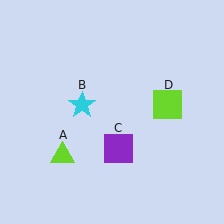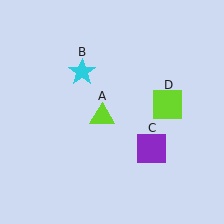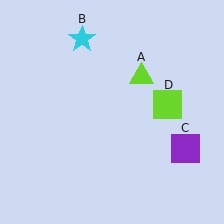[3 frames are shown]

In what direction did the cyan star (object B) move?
The cyan star (object B) moved up.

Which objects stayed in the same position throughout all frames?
Lime square (object D) remained stationary.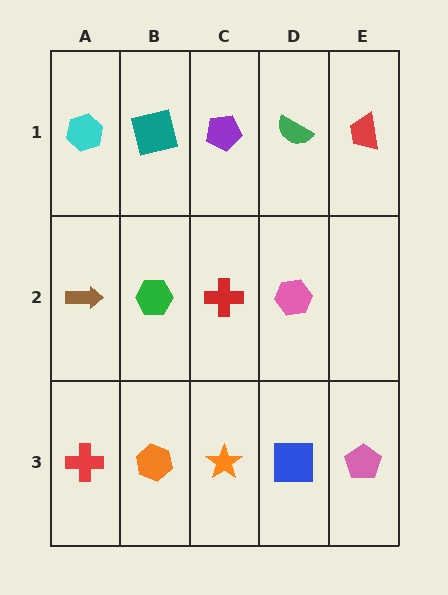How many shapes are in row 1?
5 shapes.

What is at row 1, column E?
A red trapezoid.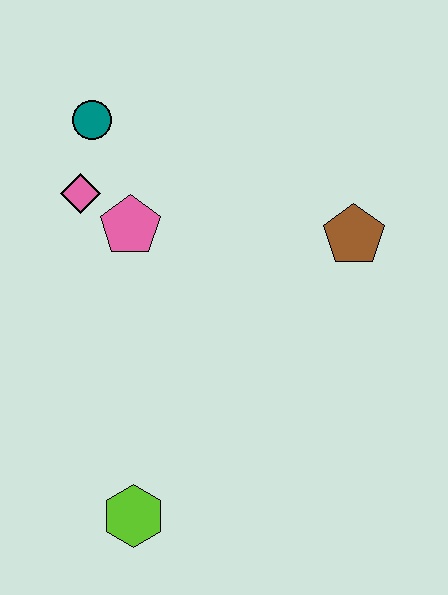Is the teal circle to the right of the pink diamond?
Yes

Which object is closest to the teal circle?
The pink diamond is closest to the teal circle.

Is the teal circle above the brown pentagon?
Yes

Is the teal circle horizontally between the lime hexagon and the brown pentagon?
No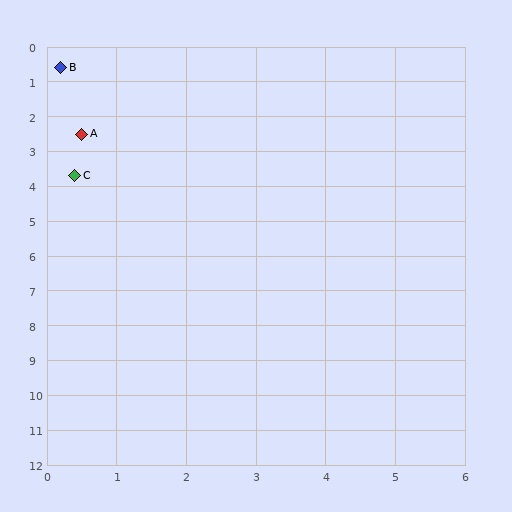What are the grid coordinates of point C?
Point C is at approximately (0.4, 3.7).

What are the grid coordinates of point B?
Point B is at approximately (0.2, 0.6).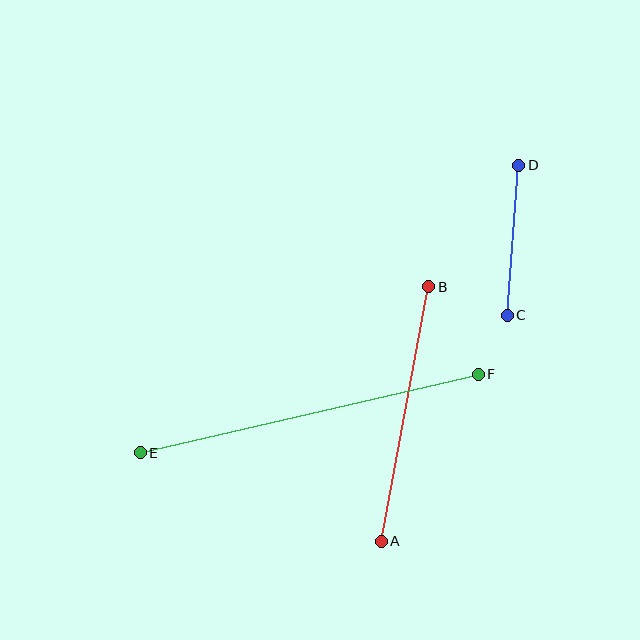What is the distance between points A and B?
The distance is approximately 259 pixels.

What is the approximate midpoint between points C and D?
The midpoint is at approximately (513, 240) pixels.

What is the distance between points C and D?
The distance is approximately 151 pixels.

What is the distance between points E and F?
The distance is approximately 347 pixels.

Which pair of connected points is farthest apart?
Points E and F are farthest apart.